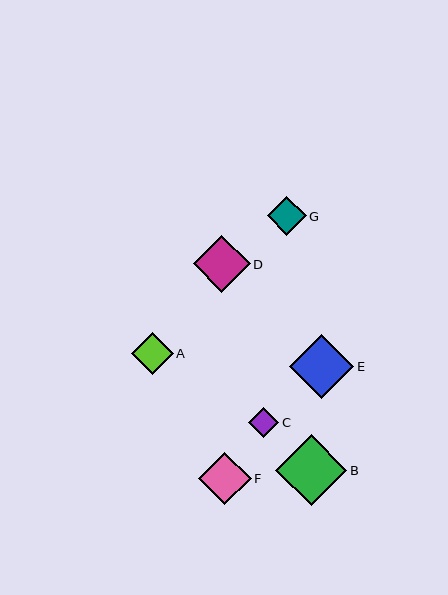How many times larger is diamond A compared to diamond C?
Diamond A is approximately 1.4 times the size of diamond C.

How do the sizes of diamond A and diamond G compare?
Diamond A and diamond G are approximately the same size.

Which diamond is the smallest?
Diamond C is the smallest with a size of approximately 30 pixels.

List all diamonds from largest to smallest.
From largest to smallest: B, E, D, F, A, G, C.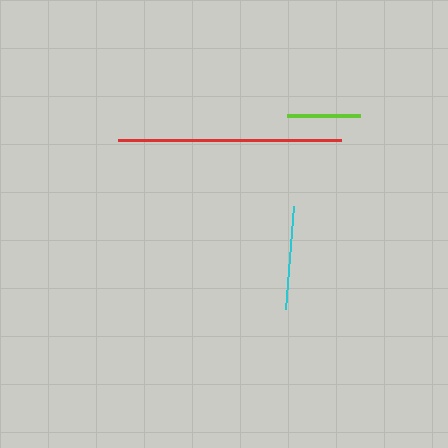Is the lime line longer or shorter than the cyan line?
The cyan line is longer than the lime line.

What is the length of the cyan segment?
The cyan segment is approximately 103 pixels long.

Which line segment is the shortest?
The lime line is the shortest at approximately 72 pixels.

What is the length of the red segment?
The red segment is approximately 223 pixels long.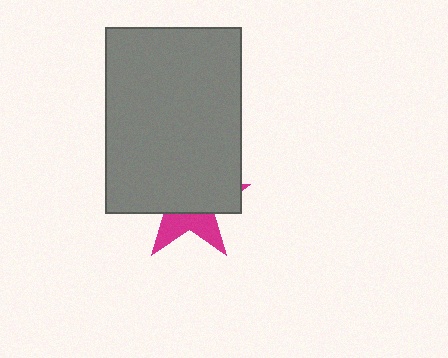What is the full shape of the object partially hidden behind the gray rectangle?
The partially hidden object is a magenta star.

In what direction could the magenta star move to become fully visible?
The magenta star could move down. That would shift it out from behind the gray rectangle entirely.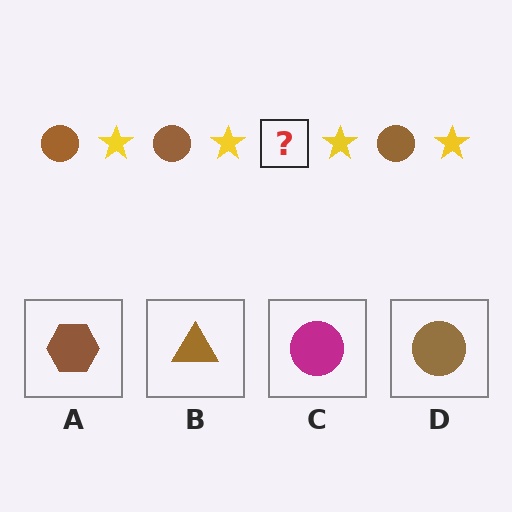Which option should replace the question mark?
Option D.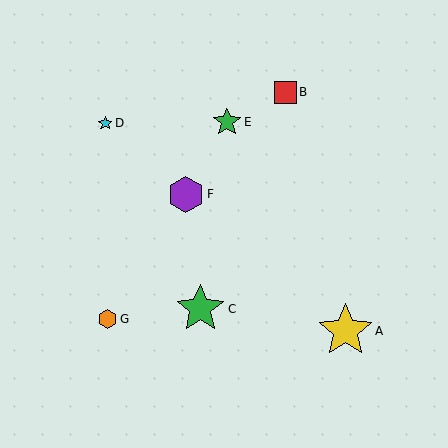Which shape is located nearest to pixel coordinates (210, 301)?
The green star (labeled C) at (200, 309) is nearest to that location.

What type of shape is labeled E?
Shape E is a green star.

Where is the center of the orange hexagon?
The center of the orange hexagon is at (107, 319).